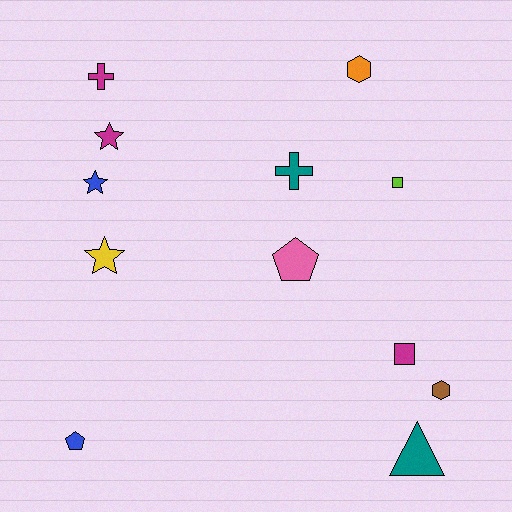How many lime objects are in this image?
There is 1 lime object.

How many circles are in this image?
There are no circles.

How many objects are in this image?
There are 12 objects.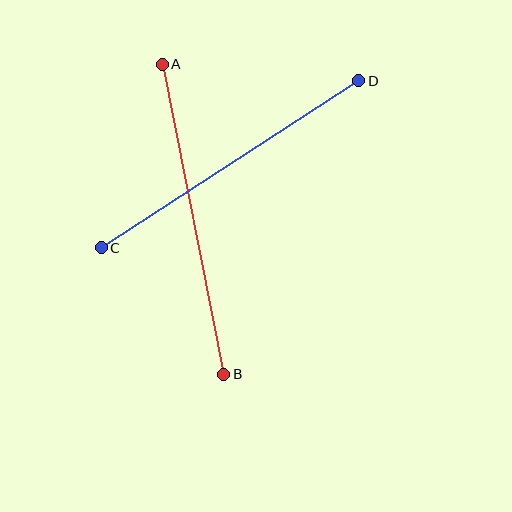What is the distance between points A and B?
The distance is approximately 316 pixels.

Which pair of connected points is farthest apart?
Points A and B are farthest apart.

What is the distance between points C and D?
The distance is approximately 307 pixels.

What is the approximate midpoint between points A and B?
The midpoint is at approximately (193, 219) pixels.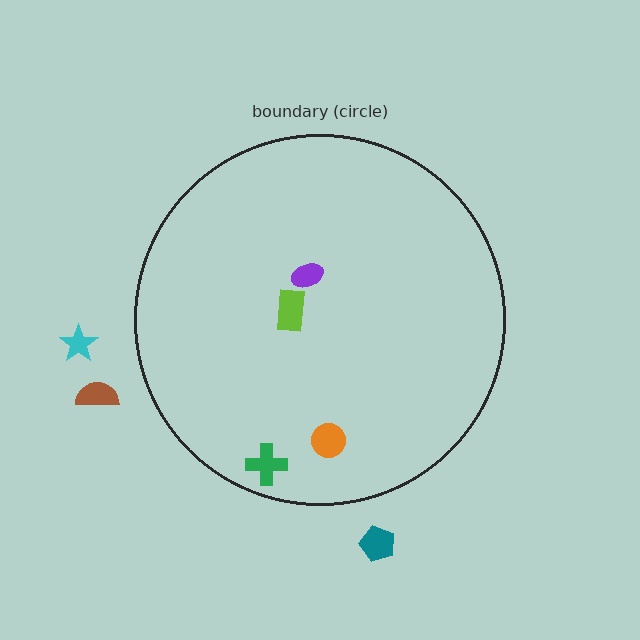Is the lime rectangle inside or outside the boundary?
Inside.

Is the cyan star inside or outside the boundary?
Outside.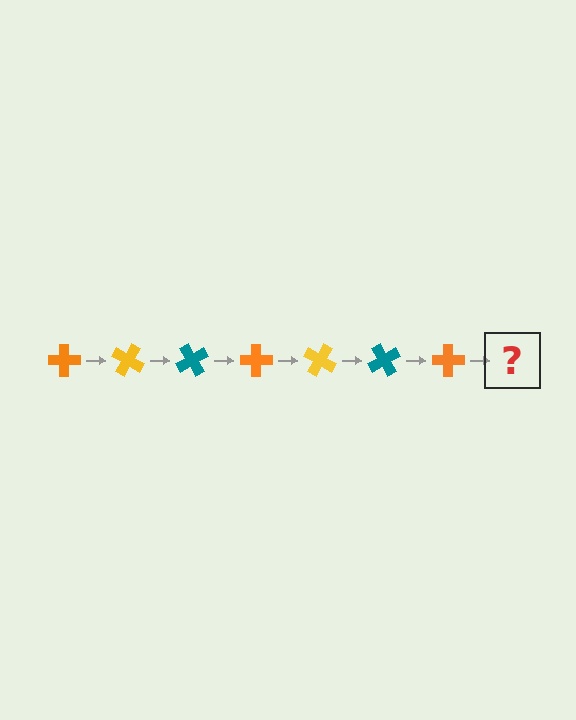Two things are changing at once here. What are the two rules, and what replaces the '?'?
The two rules are that it rotates 30 degrees each step and the color cycles through orange, yellow, and teal. The '?' should be a yellow cross, rotated 210 degrees from the start.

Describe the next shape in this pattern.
It should be a yellow cross, rotated 210 degrees from the start.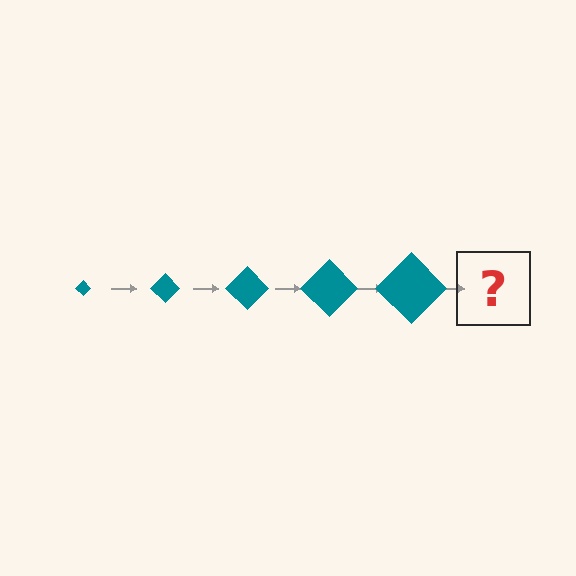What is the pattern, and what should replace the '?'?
The pattern is that the diamond gets progressively larger each step. The '?' should be a teal diamond, larger than the previous one.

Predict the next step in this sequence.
The next step is a teal diamond, larger than the previous one.